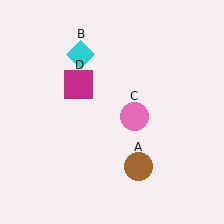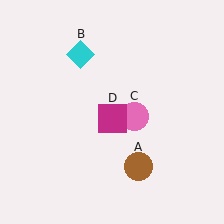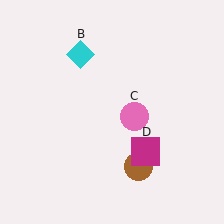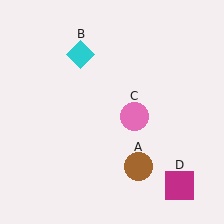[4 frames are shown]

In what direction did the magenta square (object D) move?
The magenta square (object D) moved down and to the right.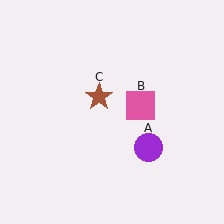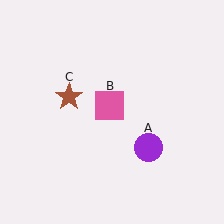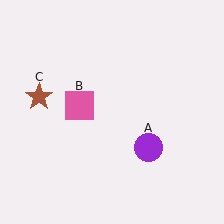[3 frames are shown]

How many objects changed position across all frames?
2 objects changed position: pink square (object B), brown star (object C).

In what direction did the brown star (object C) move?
The brown star (object C) moved left.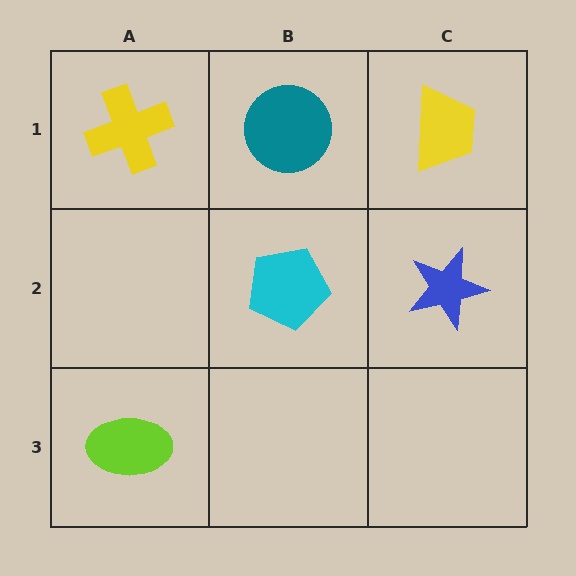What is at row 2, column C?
A blue star.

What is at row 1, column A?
A yellow cross.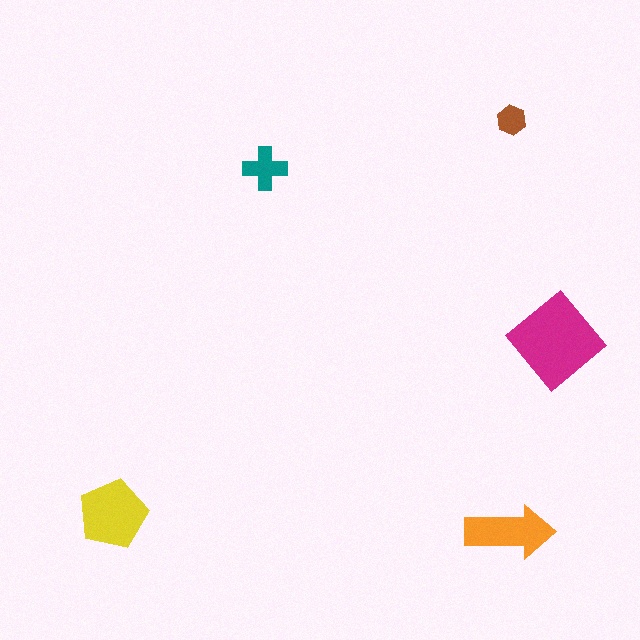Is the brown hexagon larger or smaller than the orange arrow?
Smaller.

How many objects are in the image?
There are 5 objects in the image.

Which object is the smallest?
The brown hexagon.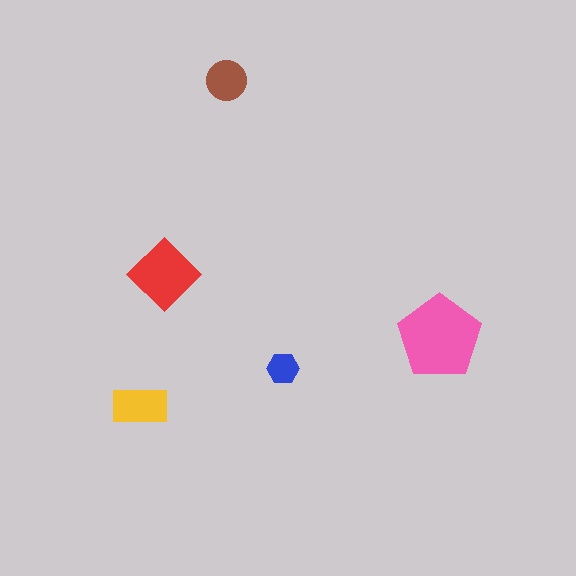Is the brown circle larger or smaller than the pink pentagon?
Smaller.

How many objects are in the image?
There are 5 objects in the image.